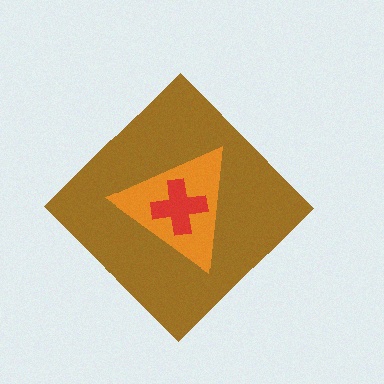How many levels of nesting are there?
3.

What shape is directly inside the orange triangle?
The red cross.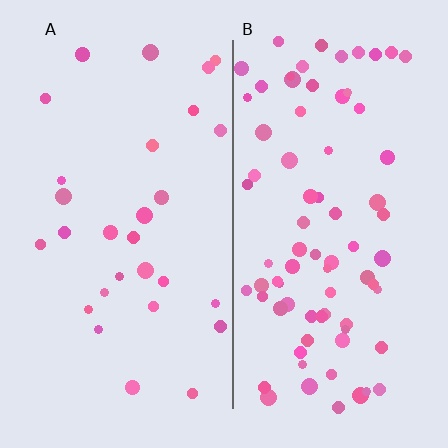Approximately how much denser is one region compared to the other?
Approximately 2.7× — region B over region A.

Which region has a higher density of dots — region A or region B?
B (the right).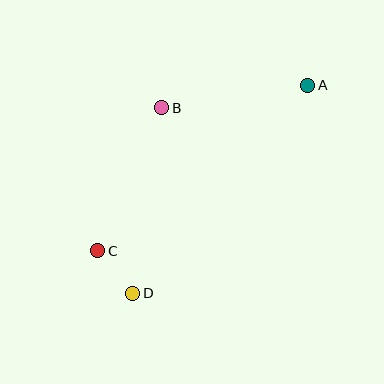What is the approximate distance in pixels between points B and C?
The distance between B and C is approximately 157 pixels.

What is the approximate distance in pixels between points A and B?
The distance between A and B is approximately 148 pixels.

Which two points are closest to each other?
Points C and D are closest to each other.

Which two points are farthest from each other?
Points A and D are farthest from each other.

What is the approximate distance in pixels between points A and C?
The distance between A and C is approximately 267 pixels.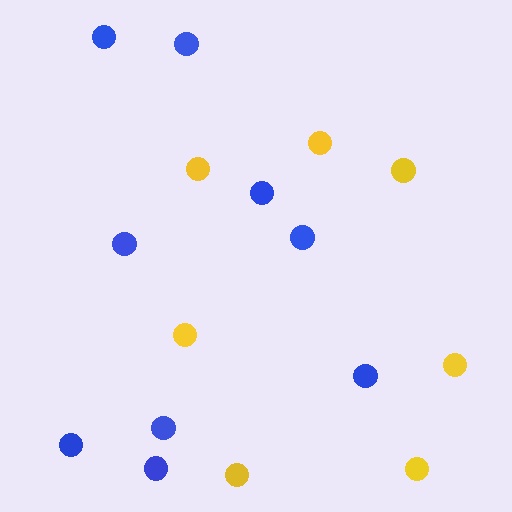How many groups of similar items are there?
There are 2 groups: one group of yellow circles (7) and one group of blue circles (9).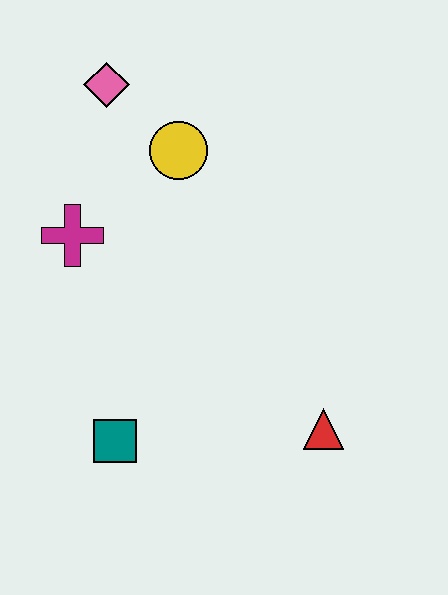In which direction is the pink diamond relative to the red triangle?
The pink diamond is above the red triangle.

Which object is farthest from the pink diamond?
The red triangle is farthest from the pink diamond.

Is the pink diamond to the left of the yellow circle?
Yes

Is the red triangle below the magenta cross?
Yes